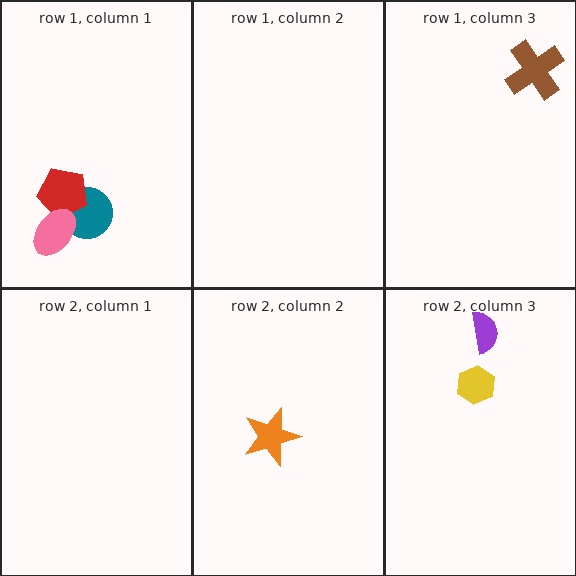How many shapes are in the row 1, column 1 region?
3.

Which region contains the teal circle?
The row 1, column 1 region.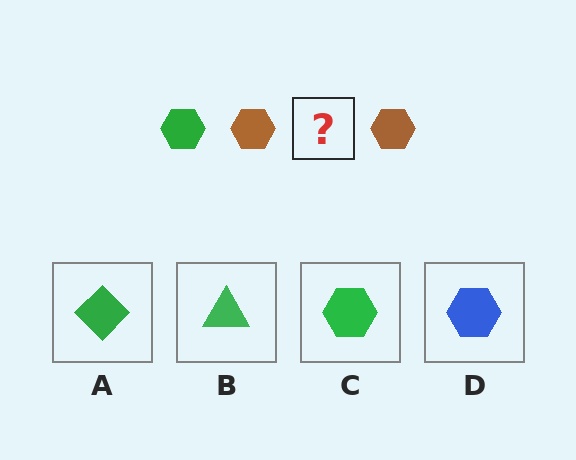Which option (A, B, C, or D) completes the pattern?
C.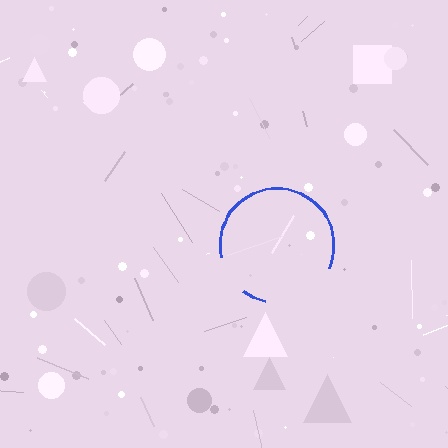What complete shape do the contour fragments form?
The contour fragments form a circle.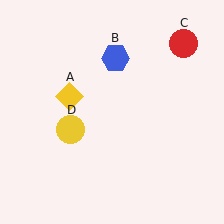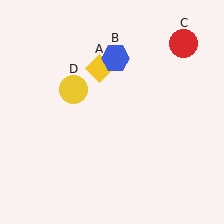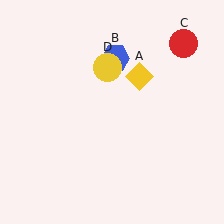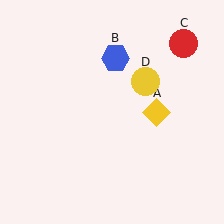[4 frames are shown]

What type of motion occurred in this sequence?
The yellow diamond (object A), yellow circle (object D) rotated clockwise around the center of the scene.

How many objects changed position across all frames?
2 objects changed position: yellow diamond (object A), yellow circle (object D).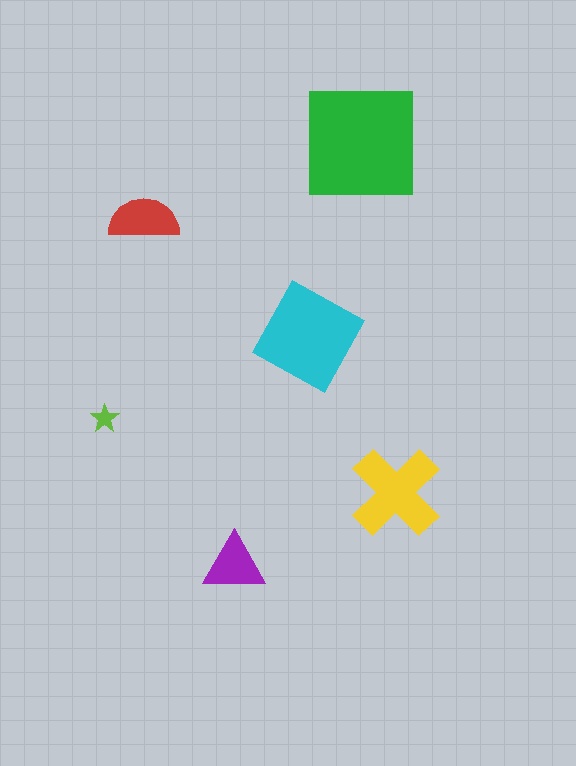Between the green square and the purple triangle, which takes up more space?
The green square.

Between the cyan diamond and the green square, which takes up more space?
The green square.